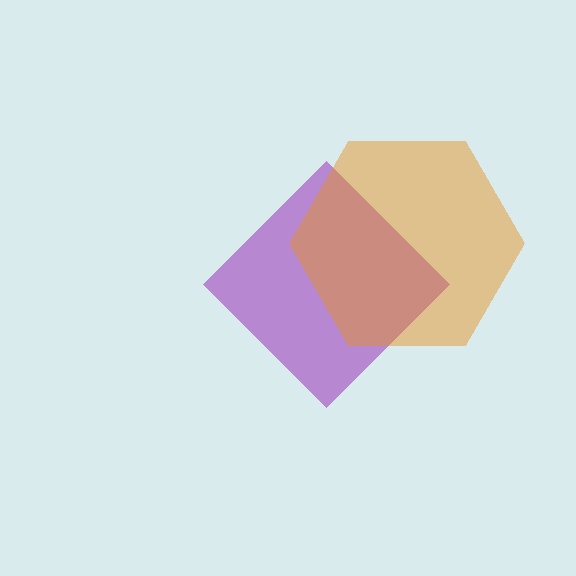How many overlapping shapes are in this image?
There are 2 overlapping shapes in the image.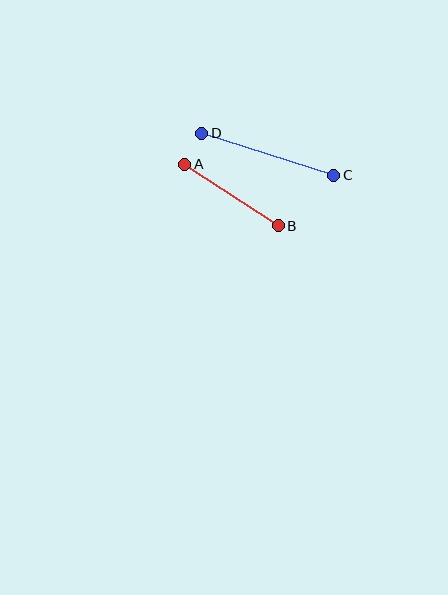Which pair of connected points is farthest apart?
Points C and D are farthest apart.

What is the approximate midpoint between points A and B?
The midpoint is at approximately (232, 195) pixels.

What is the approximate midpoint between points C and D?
The midpoint is at approximately (268, 154) pixels.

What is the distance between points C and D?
The distance is approximately 139 pixels.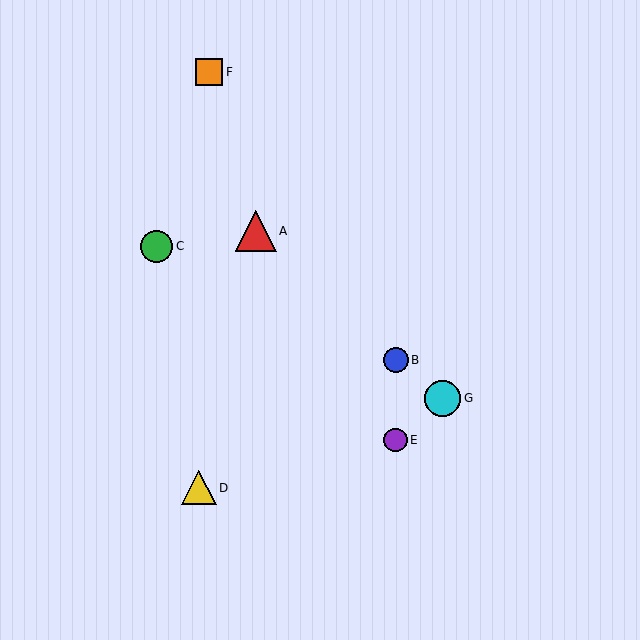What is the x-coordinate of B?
Object B is at x≈396.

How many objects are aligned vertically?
2 objects (B, E) are aligned vertically.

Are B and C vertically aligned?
No, B is at x≈396 and C is at x≈157.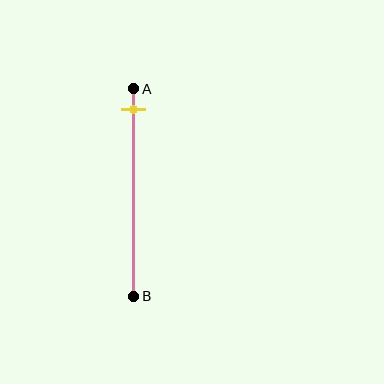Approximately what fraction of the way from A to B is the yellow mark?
The yellow mark is approximately 10% of the way from A to B.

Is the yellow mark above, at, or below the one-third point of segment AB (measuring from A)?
The yellow mark is above the one-third point of segment AB.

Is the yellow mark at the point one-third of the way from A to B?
No, the mark is at about 10% from A, not at the 33% one-third point.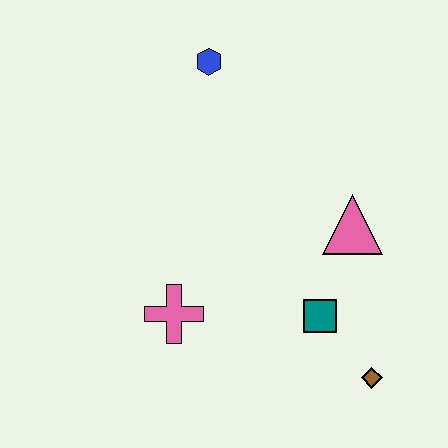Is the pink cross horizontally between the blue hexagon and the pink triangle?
No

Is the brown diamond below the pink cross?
Yes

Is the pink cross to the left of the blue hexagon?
Yes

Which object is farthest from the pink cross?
The blue hexagon is farthest from the pink cross.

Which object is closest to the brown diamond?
The teal square is closest to the brown diamond.